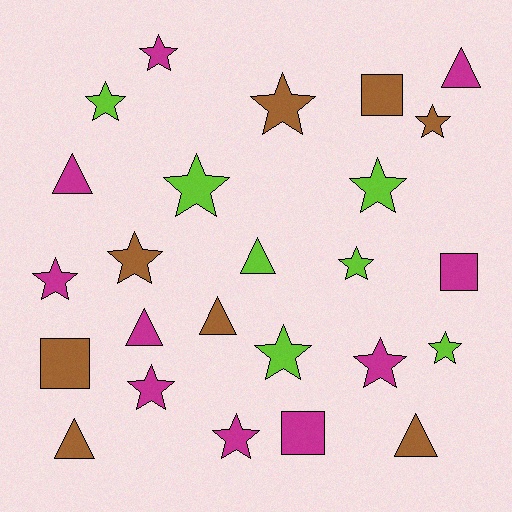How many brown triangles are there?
There are 3 brown triangles.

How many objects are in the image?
There are 25 objects.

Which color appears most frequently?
Magenta, with 10 objects.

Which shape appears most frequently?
Star, with 14 objects.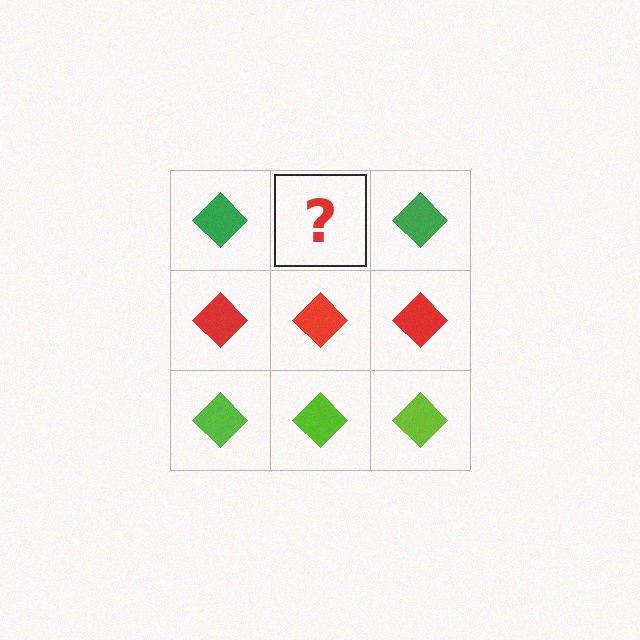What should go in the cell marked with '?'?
The missing cell should contain a green diamond.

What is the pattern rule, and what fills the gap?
The rule is that each row has a consistent color. The gap should be filled with a green diamond.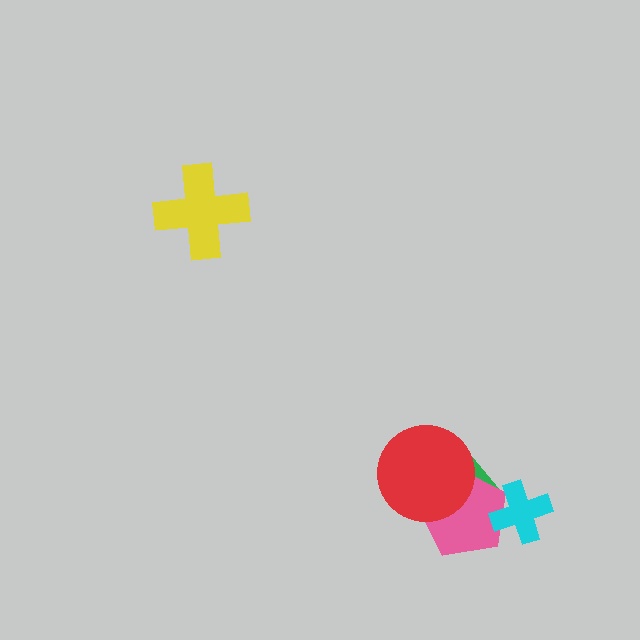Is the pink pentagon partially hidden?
Yes, it is partially covered by another shape.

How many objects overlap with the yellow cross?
0 objects overlap with the yellow cross.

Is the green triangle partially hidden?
Yes, it is partially covered by another shape.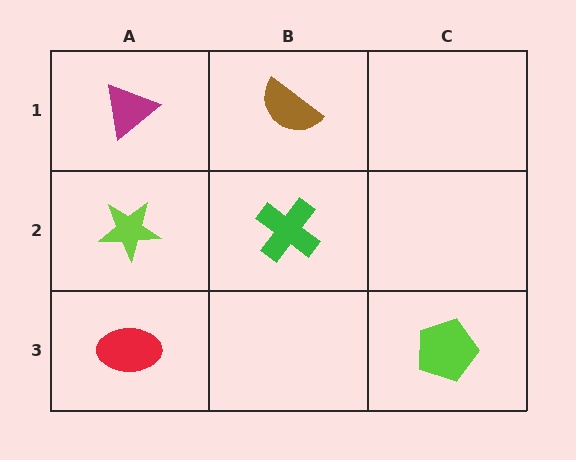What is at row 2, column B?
A green cross.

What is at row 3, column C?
A lime pentagon.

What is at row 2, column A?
A lime star.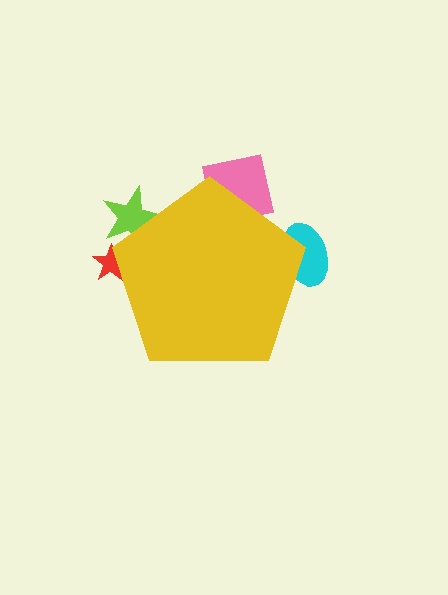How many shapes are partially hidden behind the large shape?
4 shapes are partially hidden.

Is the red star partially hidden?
Yes, the red star is partially hidden behind the yellow pentagon.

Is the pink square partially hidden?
Yes, the pink square is partially hidden behind the yellow pentagon.